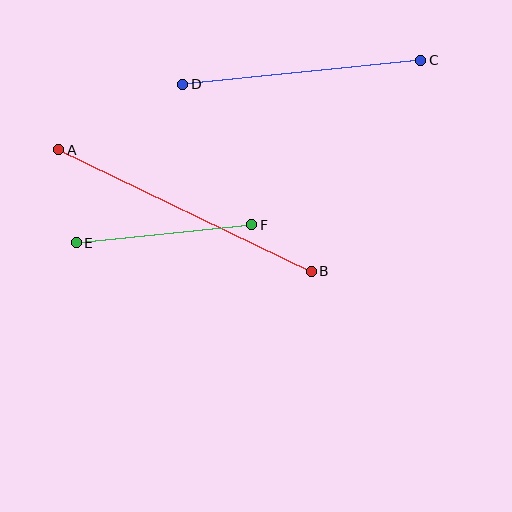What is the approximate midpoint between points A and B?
The midpoint is at approximately (185, 211) pixels.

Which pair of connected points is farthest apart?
Points A and B are farthest apart.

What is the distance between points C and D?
The distance is approximately 240 pixels.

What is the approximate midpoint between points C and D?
The midpoint is at approximately (302, 72) pixels.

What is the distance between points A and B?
The distance is approximately 280 pixels.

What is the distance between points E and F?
The distance is approximately 177 pixels.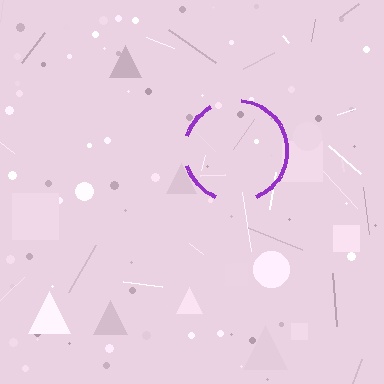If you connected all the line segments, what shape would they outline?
They would outline a circle.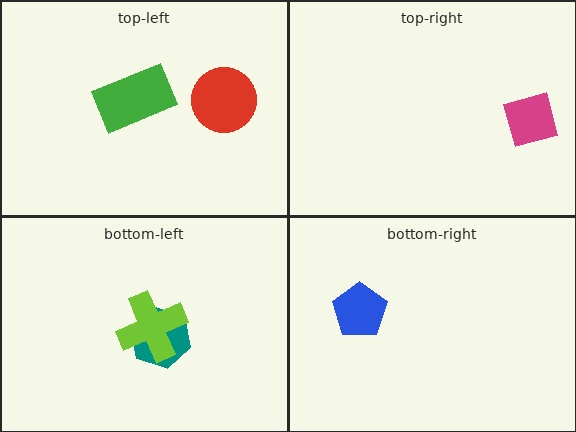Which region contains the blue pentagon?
The bottom-right region.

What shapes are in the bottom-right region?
The blue pentagon.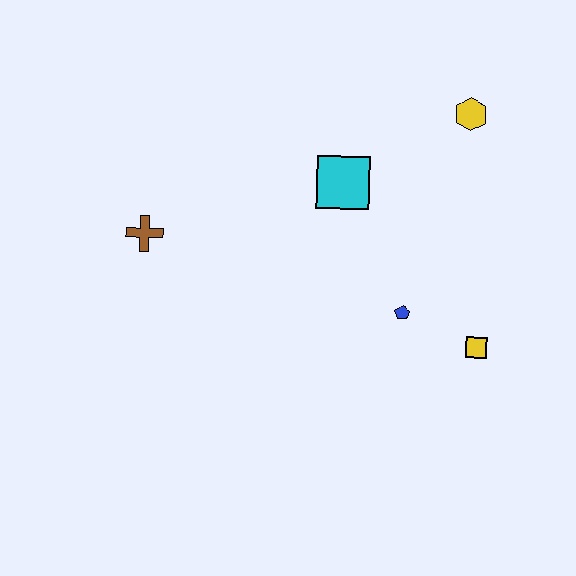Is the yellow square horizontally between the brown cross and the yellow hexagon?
No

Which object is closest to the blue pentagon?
The yellow square is closest to the blue pentagon.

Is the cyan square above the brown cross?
Yes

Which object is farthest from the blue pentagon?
The brown cross is farthest from the blue pentagon.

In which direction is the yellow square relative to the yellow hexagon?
The yellow square is below the yellow hexagon.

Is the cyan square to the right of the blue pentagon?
No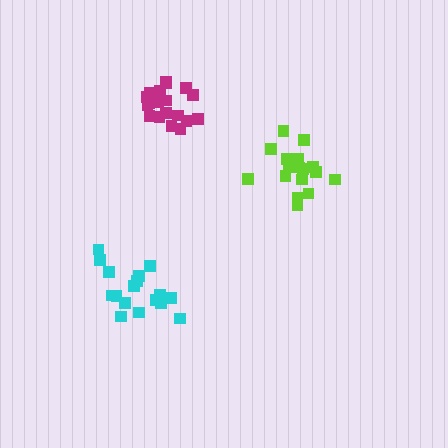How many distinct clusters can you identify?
There are 3 distinct clusters.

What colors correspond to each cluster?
The clusters are colored: lime, cyan, magenta.